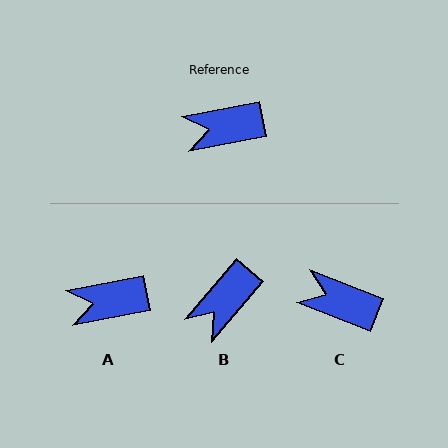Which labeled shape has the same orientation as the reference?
A.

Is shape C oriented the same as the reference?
No, it is off by about 32 degrees.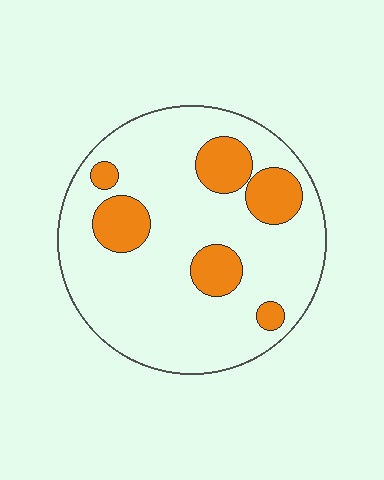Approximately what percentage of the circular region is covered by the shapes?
Approximately 20%.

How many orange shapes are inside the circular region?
6.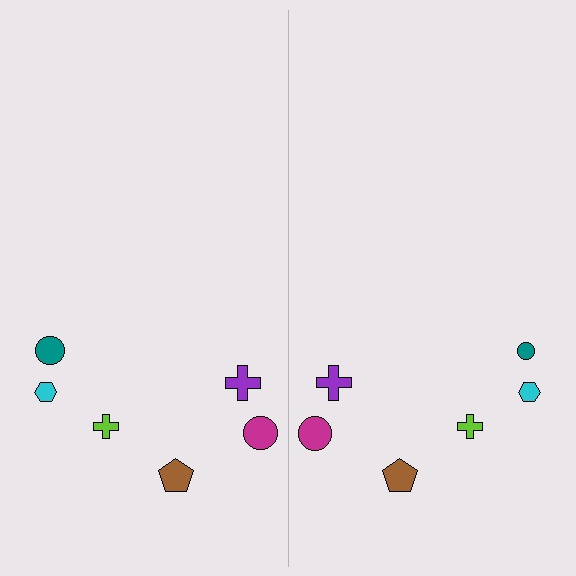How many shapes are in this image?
There are 12 shapes in this image.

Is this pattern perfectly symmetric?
No, the pattern is not perfectly symmetric. The teal circle on the right side has a different size than its mirror counterpart.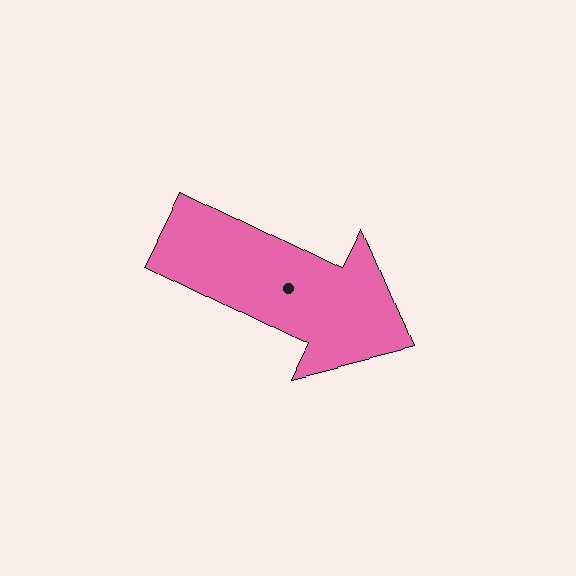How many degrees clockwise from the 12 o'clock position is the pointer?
Approximately 116 degrees.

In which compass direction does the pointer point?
Southeast.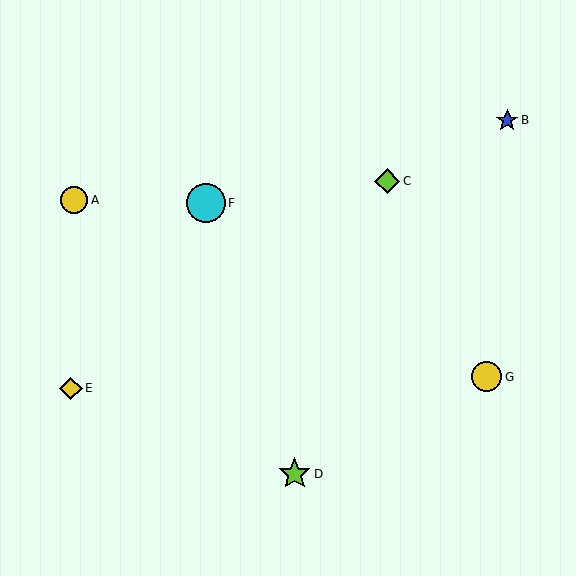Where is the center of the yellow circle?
The center of the yellow circle is at (487, 377).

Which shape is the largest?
The cyan circle (labeled F) is the largest.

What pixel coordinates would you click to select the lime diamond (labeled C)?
Click at (387, 181) to select the lime diamond C.